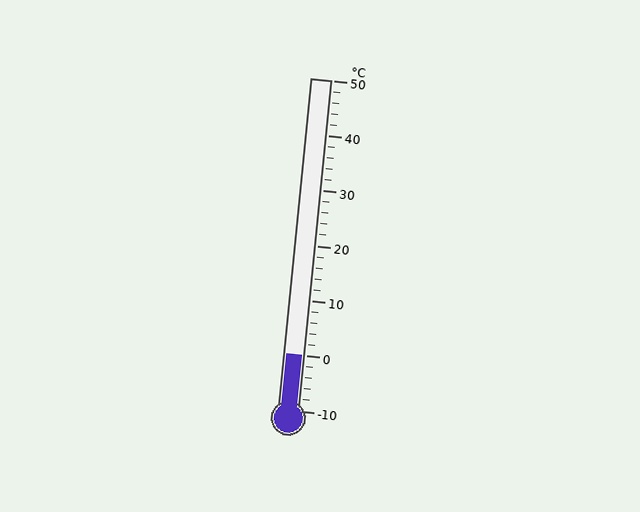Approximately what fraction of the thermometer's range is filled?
The thermometer is filled to approximately 15% of its range.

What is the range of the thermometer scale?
The thermometer scale ranges from -10°C to 50°C.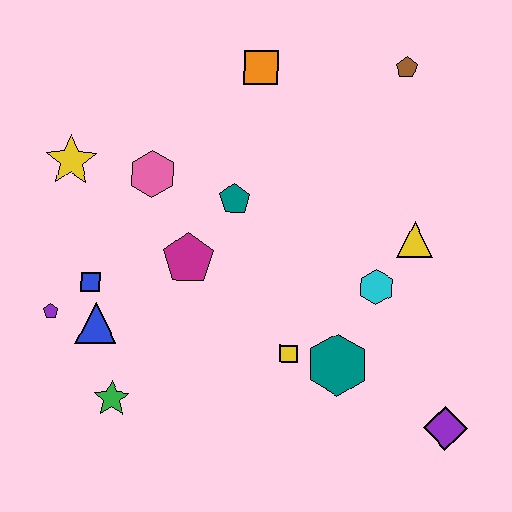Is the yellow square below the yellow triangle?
Yes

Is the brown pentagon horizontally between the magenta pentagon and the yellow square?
No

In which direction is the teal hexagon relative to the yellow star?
The teal hexagon is to the right of the yellow star.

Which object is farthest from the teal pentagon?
The purple diamond is farthest from the teal pentagon.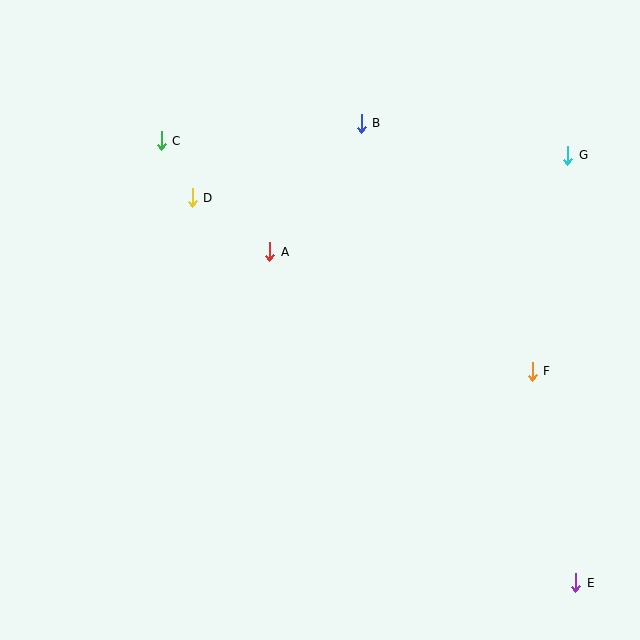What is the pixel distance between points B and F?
The distance between B and F is 302 pixels.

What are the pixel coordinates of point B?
Point B is at (361, 123).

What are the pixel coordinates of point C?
Point C is at (161, 141).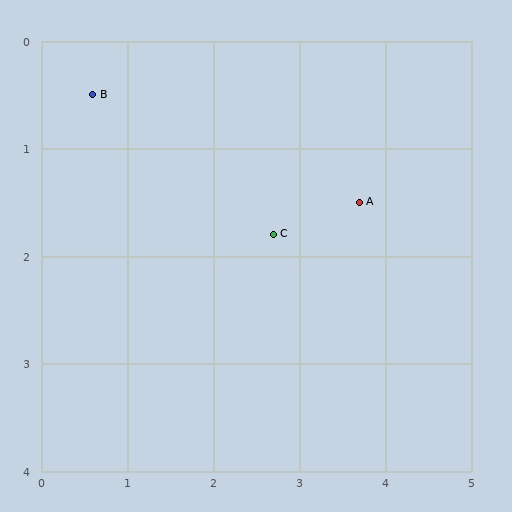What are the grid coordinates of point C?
Point C is at approximately (2.7, 1.8).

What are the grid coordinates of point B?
Point B is at approximately (0.6, 0.5).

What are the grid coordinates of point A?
Point A is at approximately (3.7, 1.5).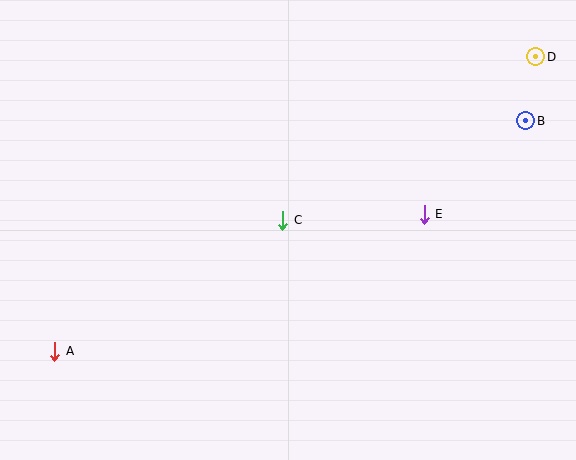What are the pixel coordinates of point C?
Point C is at (283, 220).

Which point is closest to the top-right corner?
Point D is closest to the top-right corner.